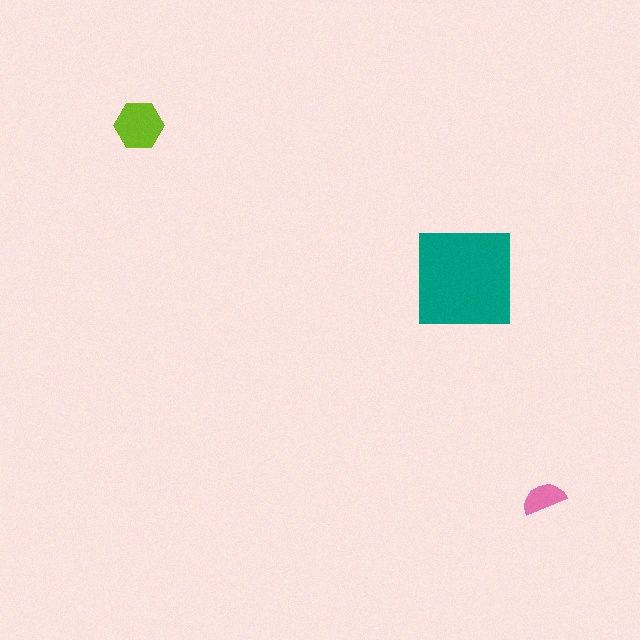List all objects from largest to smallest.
The teal square, the lime hexagon, the pink semicircle.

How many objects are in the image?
There are 3 objects in the image.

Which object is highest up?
The lime hexagon is topmost.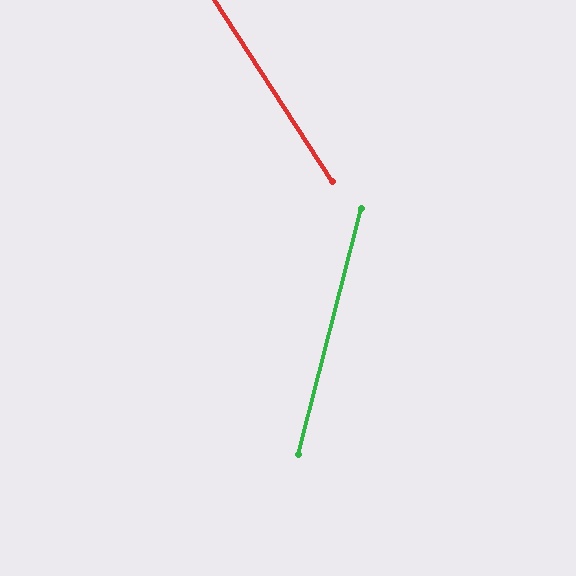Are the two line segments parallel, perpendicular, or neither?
Neither parallel nor perpendicular — they differ by about 47°.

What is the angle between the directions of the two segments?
Approximately 47 degrees.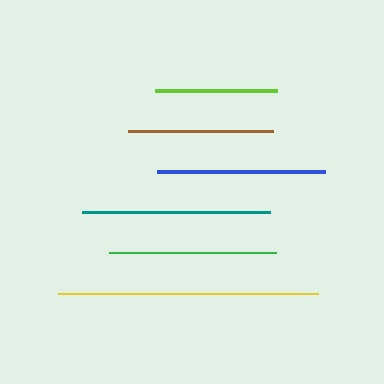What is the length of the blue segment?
The blue segment is approximately 168 pixels long.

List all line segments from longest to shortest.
From longest to shortest: yellow, teal, blue, green, brown, lime.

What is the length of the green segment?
The green segment is approximately 167 pixels long.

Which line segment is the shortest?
The lime line is the shortest at approximately 122 pixels.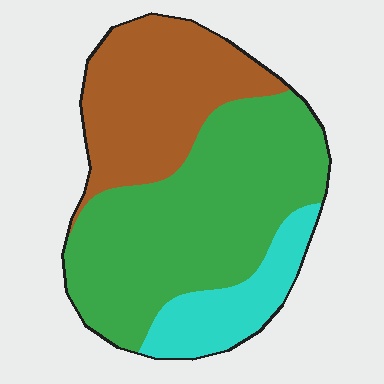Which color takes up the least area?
Cyan, at roughly 15%.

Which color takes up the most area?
Green, at roughly 55%.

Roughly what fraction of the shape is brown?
Brown covers about 30% of the shape.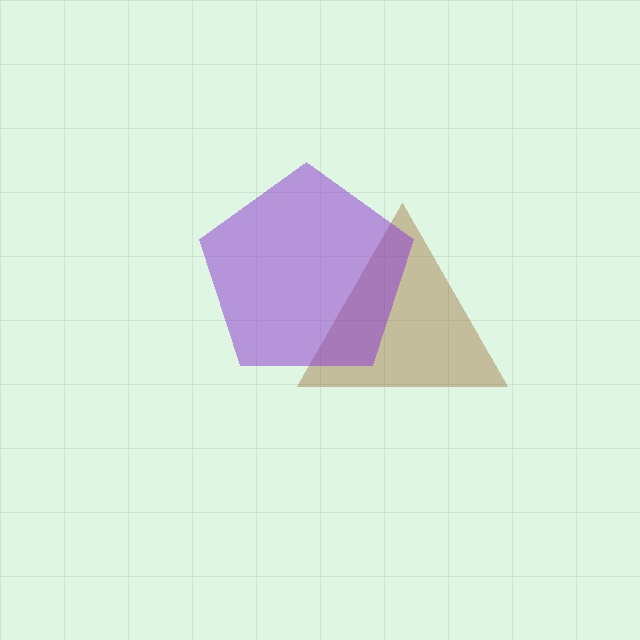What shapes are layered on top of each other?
The layered shapes are: a brown triangle, a purple pentagon.